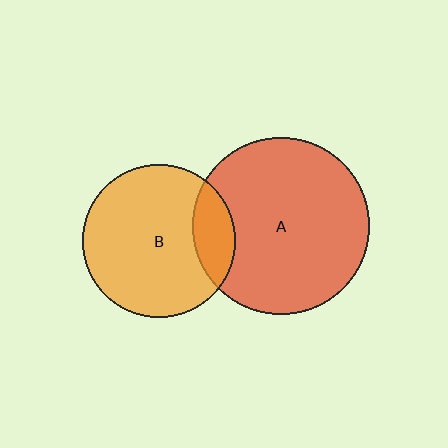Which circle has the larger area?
Circle A (red).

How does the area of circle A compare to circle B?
Approximately 1.3 times.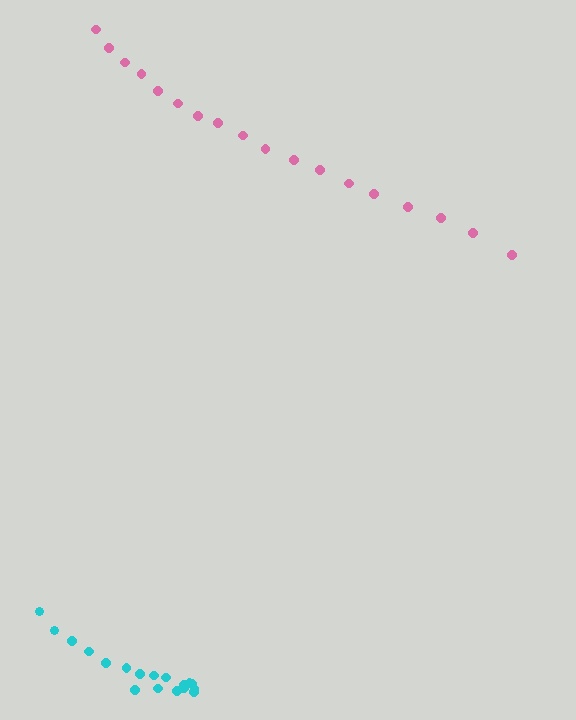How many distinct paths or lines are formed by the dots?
There are 2 distinct paths.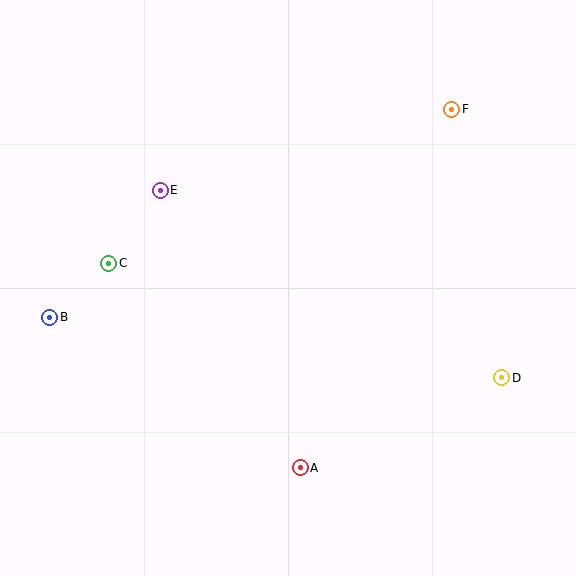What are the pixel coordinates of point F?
Point F is at (452, 109).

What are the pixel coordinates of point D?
Point D is at (502, 378).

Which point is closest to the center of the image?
Point E at (160, 190) is closest to the center.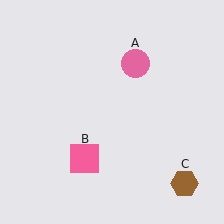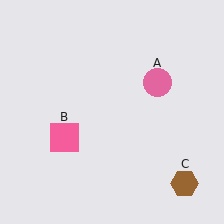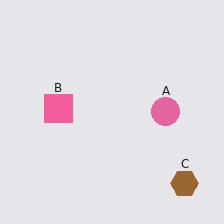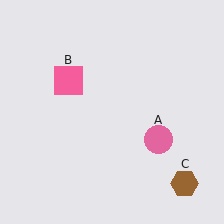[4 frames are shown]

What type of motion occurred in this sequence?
The pink circle (object A), pink square (object B) rotated clockwise around the center of the scene.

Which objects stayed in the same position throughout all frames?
Brown hexagon (object C) remained stationary.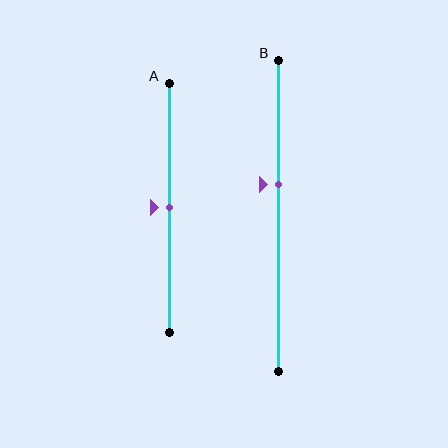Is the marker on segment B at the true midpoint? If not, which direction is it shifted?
No, the marker on segment B is shifted upward by about 10% of the segment length.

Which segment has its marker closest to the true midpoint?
Segment A has its marker closest to the true midpoint.